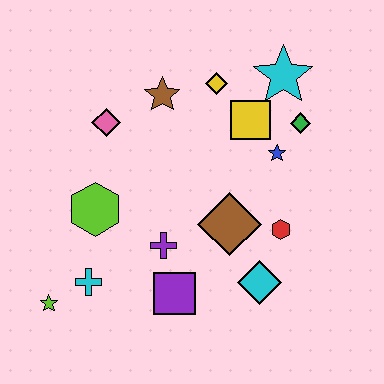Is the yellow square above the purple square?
Yes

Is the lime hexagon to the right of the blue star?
No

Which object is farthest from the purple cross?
The cyan star is farthest from the purple cross.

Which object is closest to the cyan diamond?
The red hexagon is closest to the cyan diamond.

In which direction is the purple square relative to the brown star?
The purple square is below the brown star.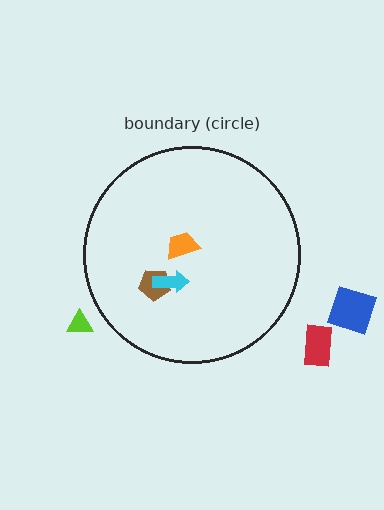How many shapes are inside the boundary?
3 inside, 3 outside.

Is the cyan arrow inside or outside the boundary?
Inside.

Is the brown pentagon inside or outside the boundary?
Inside.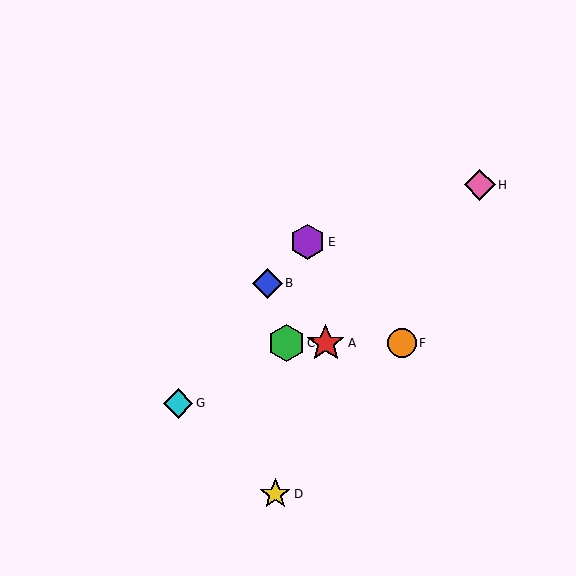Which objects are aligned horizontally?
Objects A, C, F are aligned horizontally.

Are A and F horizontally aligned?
Yes, both are at y≈343.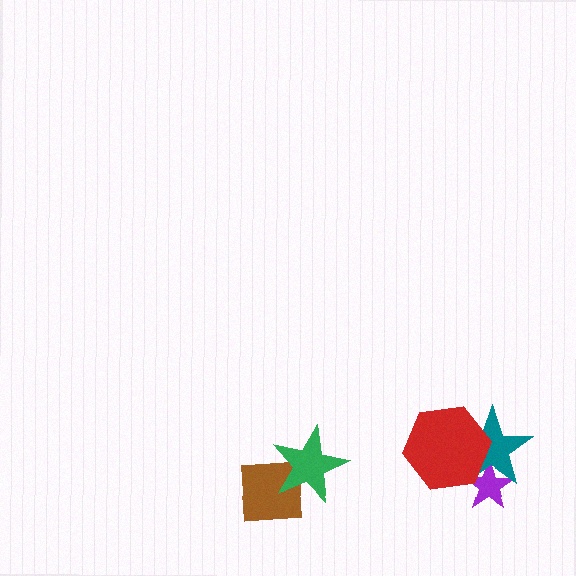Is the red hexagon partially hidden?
No, no other shape covers it.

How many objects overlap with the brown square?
1 object overlaps with the brown square.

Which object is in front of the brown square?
The green star is in front of the brown square.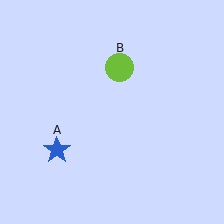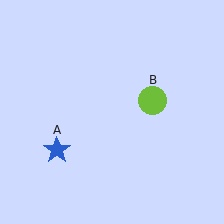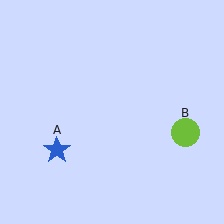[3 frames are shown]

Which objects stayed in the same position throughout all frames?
Blue star (object A) remained stationary.